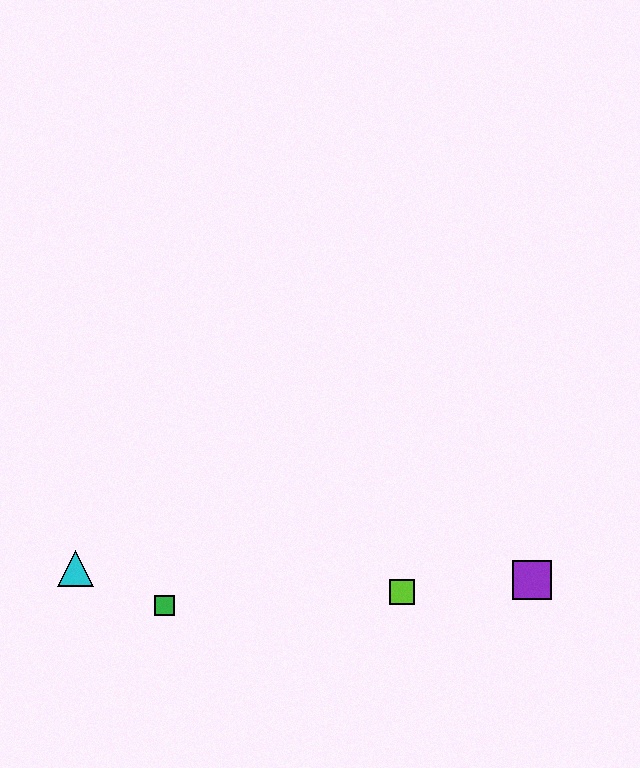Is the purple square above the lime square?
Yes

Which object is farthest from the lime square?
The cyan triangle is farthest from the lime square.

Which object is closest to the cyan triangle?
The green square is closest to the cyan triangle.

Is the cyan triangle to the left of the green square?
Yes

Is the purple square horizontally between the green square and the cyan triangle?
No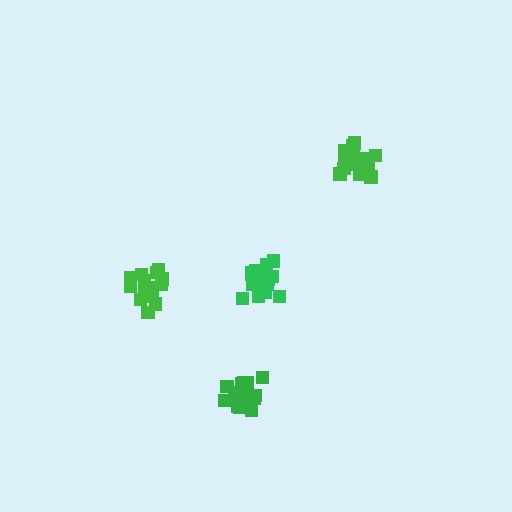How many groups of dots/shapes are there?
There are 4 groups.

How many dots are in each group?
Group 1: 17 dots, Group 2: 19 dots, Group 3: 17 dots, Group 4: 17 dots (70 total).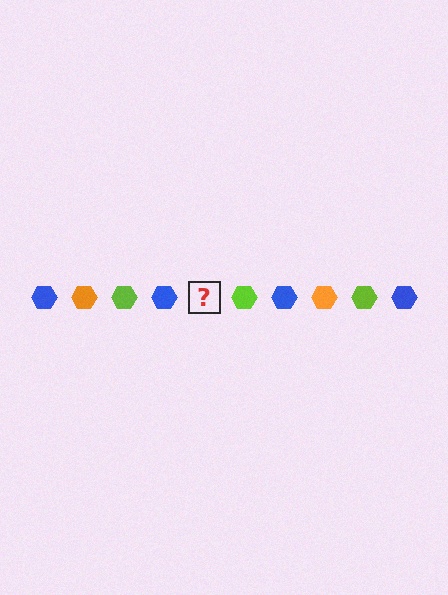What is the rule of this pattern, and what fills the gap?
The rule is that the pattern cycles through blue, orange, lime hexagons. The gap should be filled with an orange hexagon.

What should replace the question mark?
The question mark should be replaced with an orange hexagon.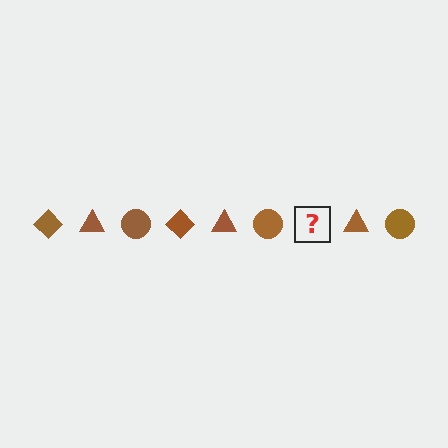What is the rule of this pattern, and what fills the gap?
The rule is that the pattern cycles through diamond, triangle, circle shapes in brown. The gap should be filled with a brown diamond.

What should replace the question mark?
The question mark should be replaced with a brown diamond.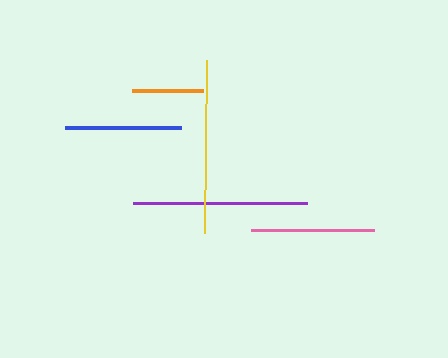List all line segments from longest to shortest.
From longest to shortest: purple, yellow, pink, blue, orange.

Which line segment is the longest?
The purple line is the longest at approximately 174 pixels.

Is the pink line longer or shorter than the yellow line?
The yellow line is longer than the pink line.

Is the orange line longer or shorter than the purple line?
The purple line is longer than the orange line.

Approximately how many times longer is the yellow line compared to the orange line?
The yellow line is approximately 2.4 times the length of the orange line.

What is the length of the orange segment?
The orange segment is approximately 71 pixels long.